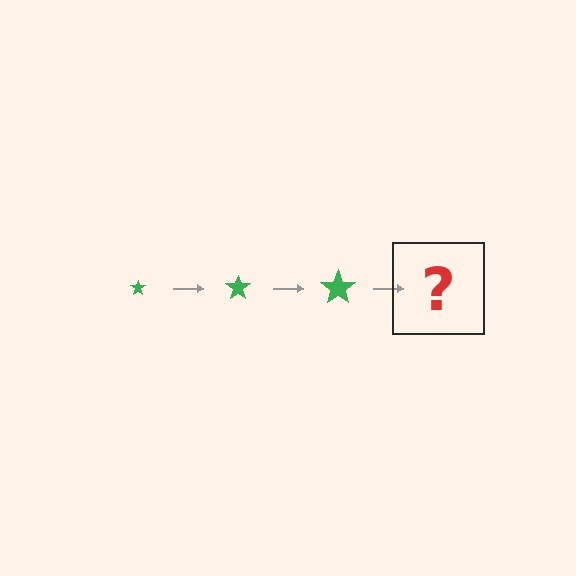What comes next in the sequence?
The next element should be a green star, larger than the previous one.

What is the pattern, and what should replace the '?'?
The pattern is that the star gets progressively larger each step. The '?' should be a green star, larger than the previous one.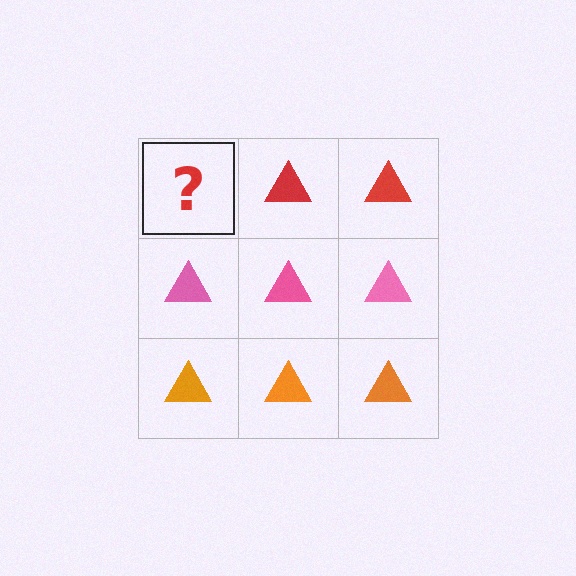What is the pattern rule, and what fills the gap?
The rule is that each row has a consistent color. The gap should be filled with a red triangle.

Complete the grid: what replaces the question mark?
The question mark should be replaced with a red triangle.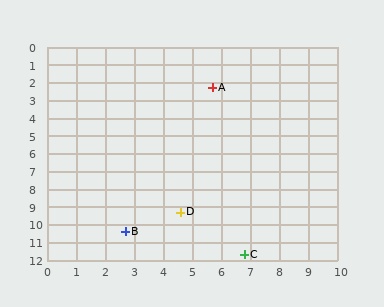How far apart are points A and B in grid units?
Points A and B are about 8.6 grid units apart.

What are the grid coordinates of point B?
Point B is at approximately (2.7, 10.4).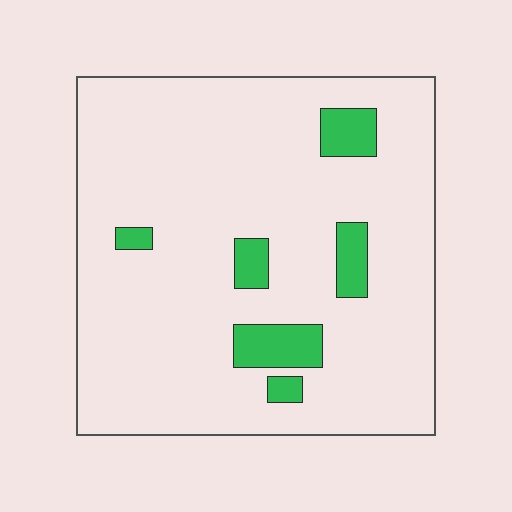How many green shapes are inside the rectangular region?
6.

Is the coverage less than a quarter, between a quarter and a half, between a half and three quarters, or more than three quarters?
Less than a quarter.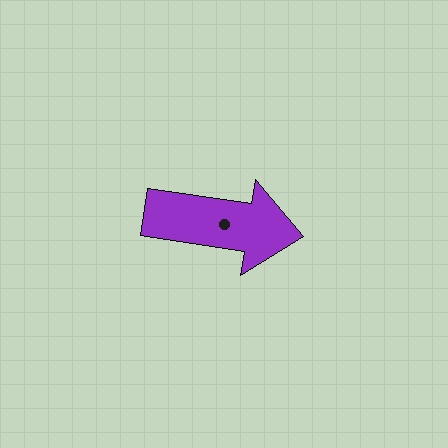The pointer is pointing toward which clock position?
Roughly 3 o'clock.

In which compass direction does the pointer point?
East.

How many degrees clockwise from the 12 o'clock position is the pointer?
Approximately 99 degrees.